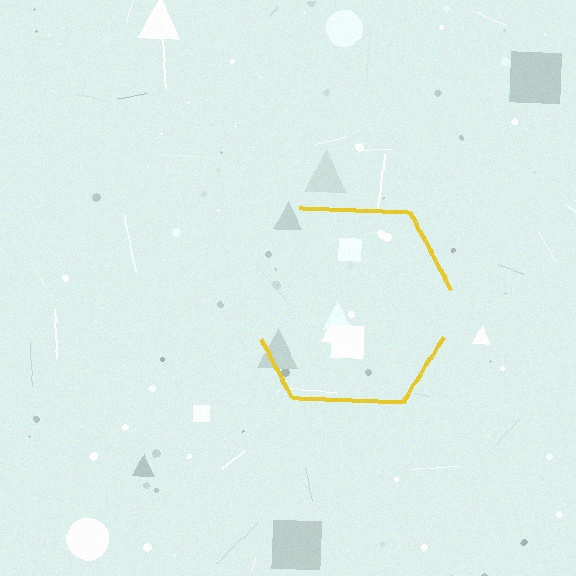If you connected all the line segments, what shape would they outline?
They would outline a hexagon.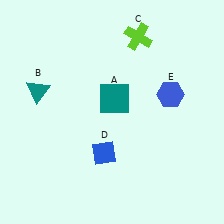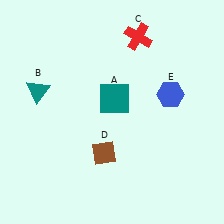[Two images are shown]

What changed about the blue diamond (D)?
In Image 1, D is blue. In Image 2, it changed to brown.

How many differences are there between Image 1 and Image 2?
There are 2 differences between the two images.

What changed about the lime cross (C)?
In Image 1, C is lime. In Image 2, it changed to red.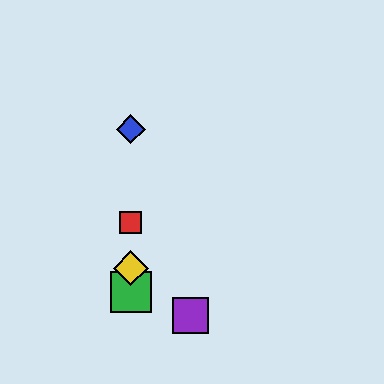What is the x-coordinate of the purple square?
The purple square is at x≈191.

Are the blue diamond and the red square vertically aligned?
Yes, both are at x≈131.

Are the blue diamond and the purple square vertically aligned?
No, the blue diamond is at x≈131 and the purple square is at x≈191.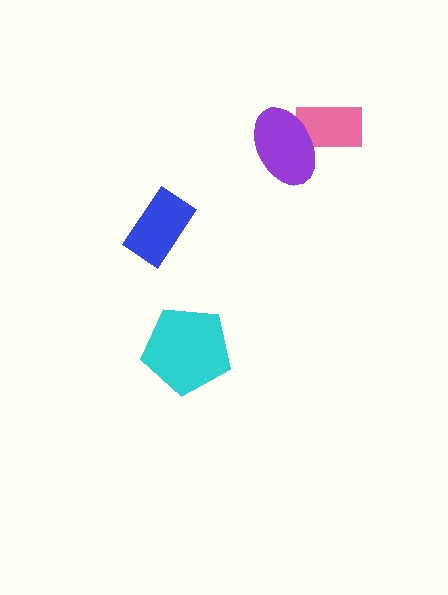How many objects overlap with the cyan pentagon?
0 objects overlap with the cyan pentagon.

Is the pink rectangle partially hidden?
Yes, it is partially covered by another shape.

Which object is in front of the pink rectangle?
The purple ellipse is in front of the pink rectangle.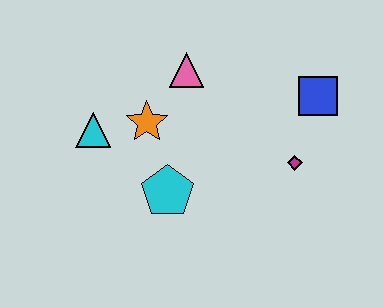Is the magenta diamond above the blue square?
No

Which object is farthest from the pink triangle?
The magenta diamond is farthest from the pink triangle.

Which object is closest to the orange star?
The cyan triangle is closest to the orange star.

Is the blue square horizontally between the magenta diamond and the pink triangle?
No